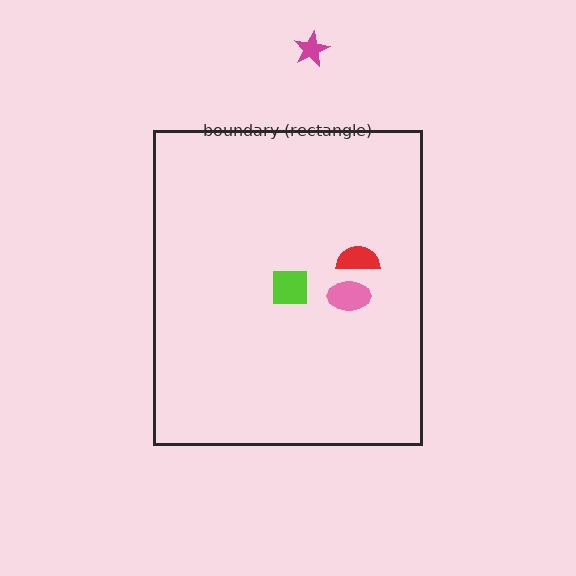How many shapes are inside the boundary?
3 inside, 1 outside.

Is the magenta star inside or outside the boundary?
Outside.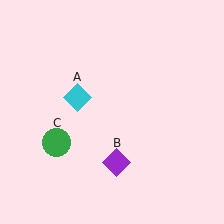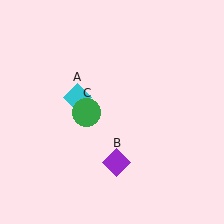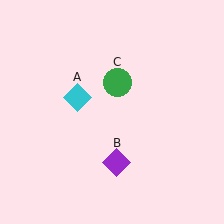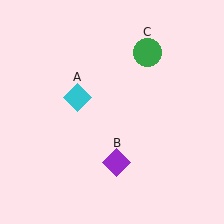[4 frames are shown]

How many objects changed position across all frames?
1 object changed position: green circle (object C).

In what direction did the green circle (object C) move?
The green circle (object C) moved up and to the right.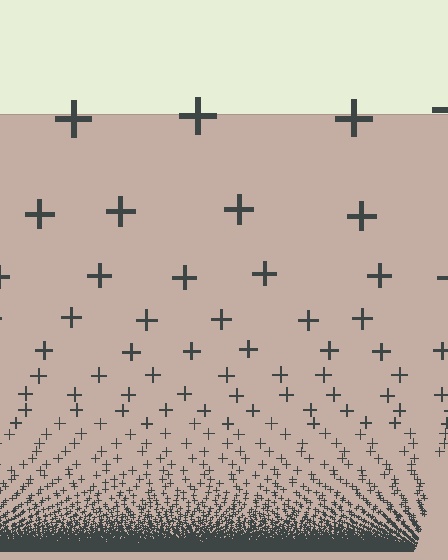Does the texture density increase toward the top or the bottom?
Density increases toward the bottom.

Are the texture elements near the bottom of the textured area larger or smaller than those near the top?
Smaller. The gradient is inverted — elements near the bottom are smaller and denser.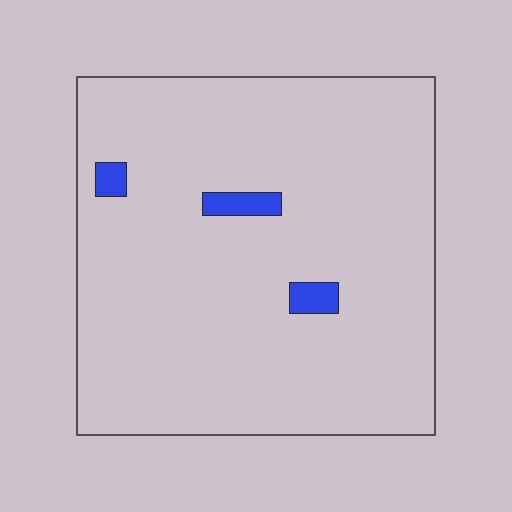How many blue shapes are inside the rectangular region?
3.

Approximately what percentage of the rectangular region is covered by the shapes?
Approximately 5%.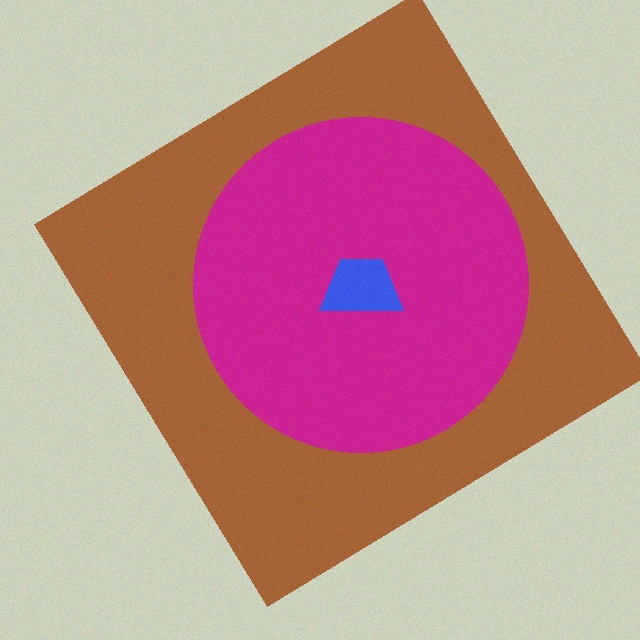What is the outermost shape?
The brown diamond.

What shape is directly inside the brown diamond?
The magenta circle.